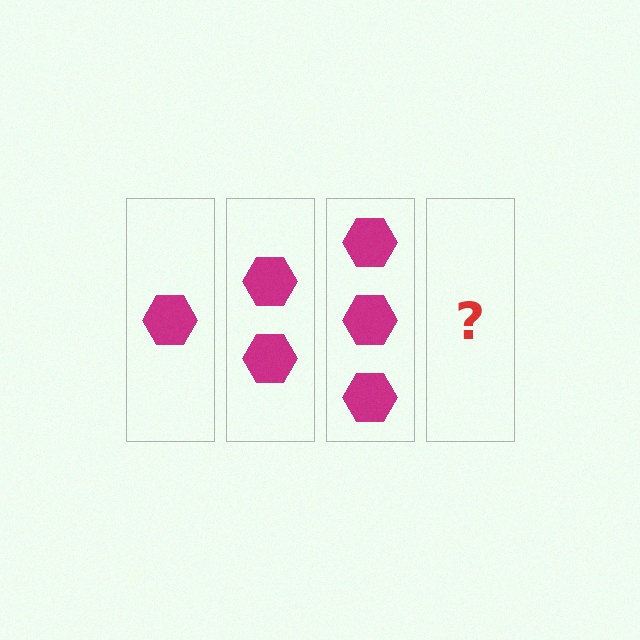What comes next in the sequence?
The next element should be 4 hexagons.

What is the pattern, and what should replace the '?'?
The pattern is that each step adds one more hexagon. The '?' should be 4 hexagons.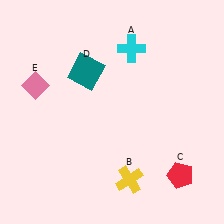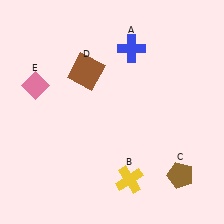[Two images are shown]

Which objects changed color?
A changed from cyan to blue. C changed from red to brown. D changed from teal to brown.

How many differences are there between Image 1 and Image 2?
There are 3 differences between the two images.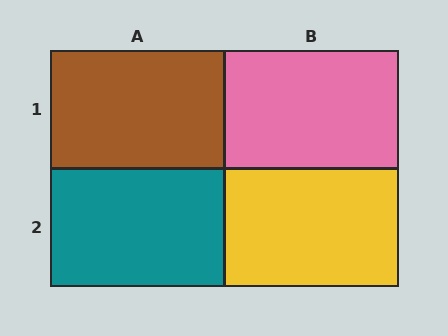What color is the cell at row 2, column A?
Teal.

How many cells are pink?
1 cell is pink.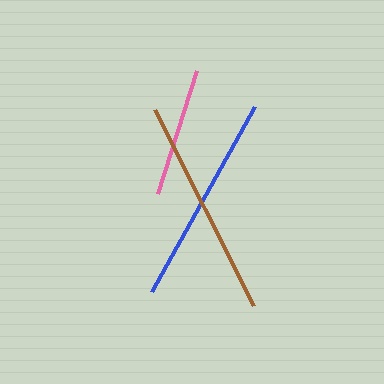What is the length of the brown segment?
The brown segment is approximately 220 pixels long.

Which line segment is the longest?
The brown line is the longest at approximately 220 pixels.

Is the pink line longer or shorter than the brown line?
The brown line is longer than the pink line.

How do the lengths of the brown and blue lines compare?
The brown and blue lines are approximately the same length.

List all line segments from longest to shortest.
From longest to shortest: brown, blue, pink.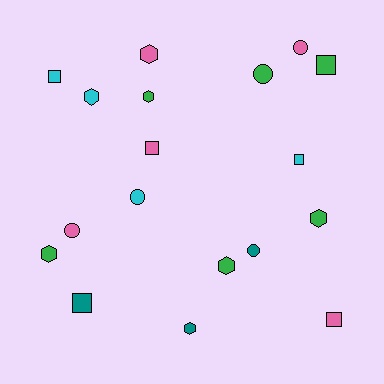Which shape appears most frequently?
Hexagon, with 7 objects.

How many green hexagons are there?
There are 4 green hexagons.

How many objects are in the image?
There are 18 objects.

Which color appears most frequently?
Green, with 6 objects.